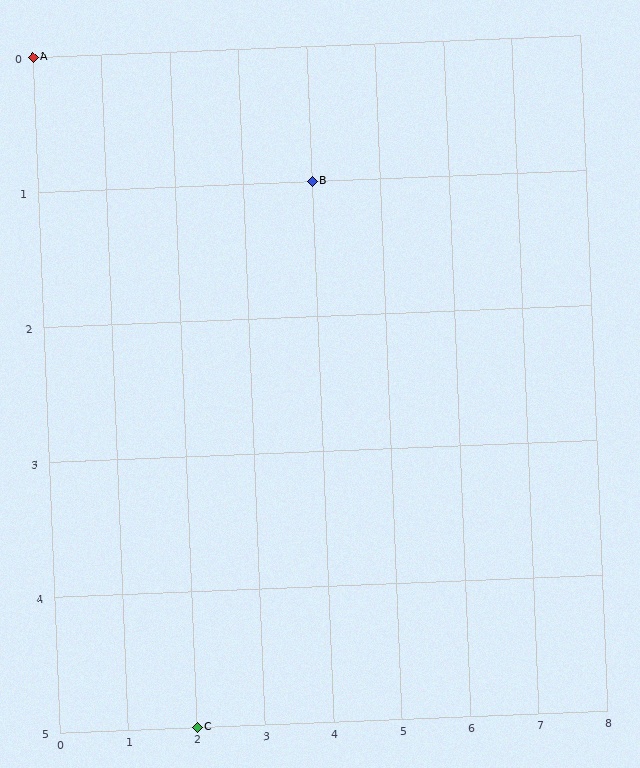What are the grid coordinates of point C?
Point C is at grid coordinates (2, 5).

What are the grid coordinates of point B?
Point B is at grid coordinates (4, 1).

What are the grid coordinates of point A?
Point A is at grid coordinates (0, 0).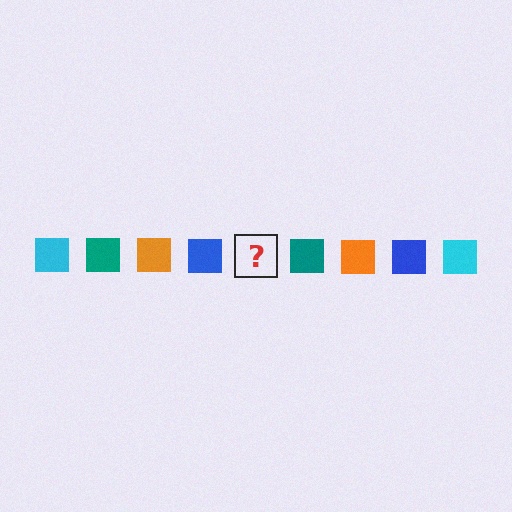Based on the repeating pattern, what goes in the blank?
The blank should be a cyan square.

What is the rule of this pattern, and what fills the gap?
The rule is that the pattern cycles through cyan, teal, orange, blue squares. The gap should be filled with a cyan square.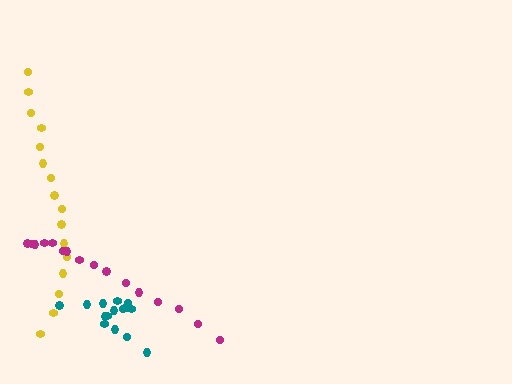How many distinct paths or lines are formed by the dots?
There are 3 distinct paths.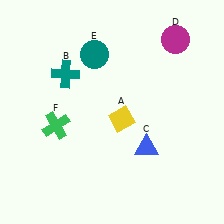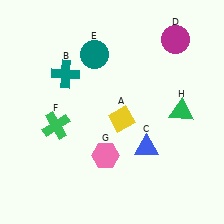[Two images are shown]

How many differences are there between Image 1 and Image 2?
There are 2 differences between the two images.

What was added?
A pink hexagon (G), a green triangle (H) were added in Image 2.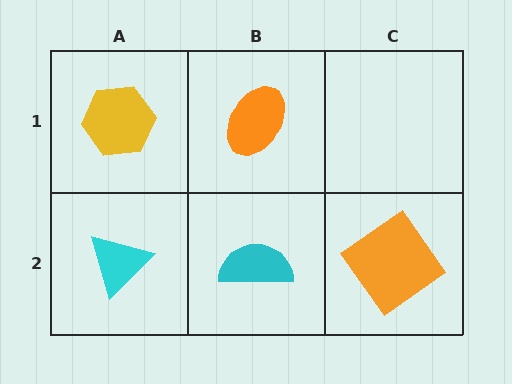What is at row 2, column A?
A cyan triangle.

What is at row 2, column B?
A cyan semicircle.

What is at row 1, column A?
A yellow hexagon.